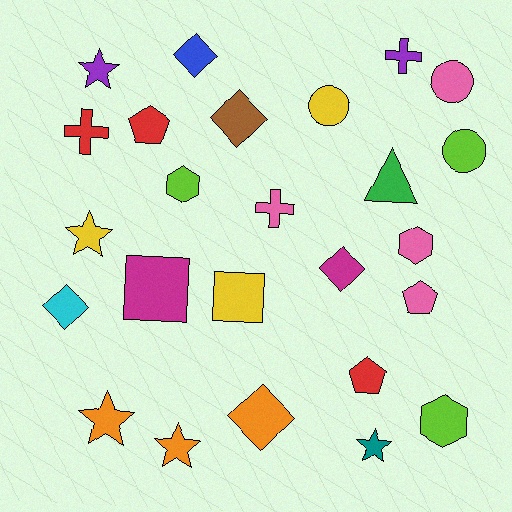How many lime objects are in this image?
There are 3 lime objects.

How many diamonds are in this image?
There are 5 diamonds.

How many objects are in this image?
There are 25 objects.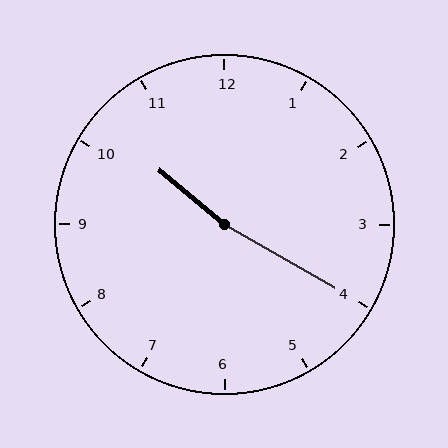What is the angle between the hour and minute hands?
Approximately 170 degrees.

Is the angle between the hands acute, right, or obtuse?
It is obtuse.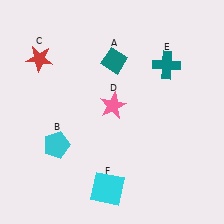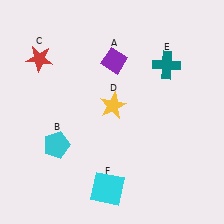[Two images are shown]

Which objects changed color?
A changed from teal to purple. D changed from pink to yellow.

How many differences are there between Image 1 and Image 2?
There are 2 differences between the two images.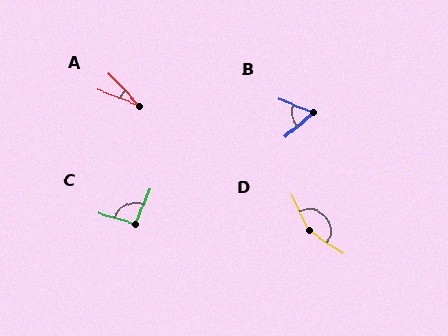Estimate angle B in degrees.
Approximately 62 degrees.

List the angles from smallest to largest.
A (27°), B (62°), C (97°), D (149°).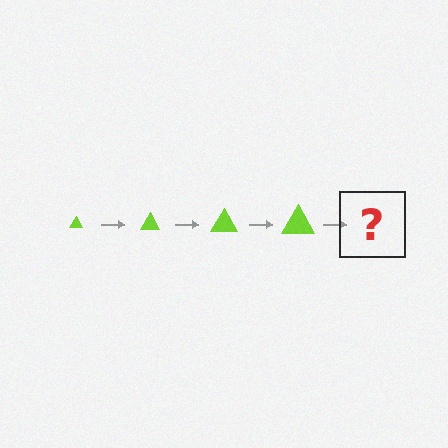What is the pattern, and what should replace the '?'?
The pattern is that the triangle gets progressively larger each step. The '?' should be a lime triangle, larger than the previous one.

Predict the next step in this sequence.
The next step is a lime triangle, larger than the previous one.